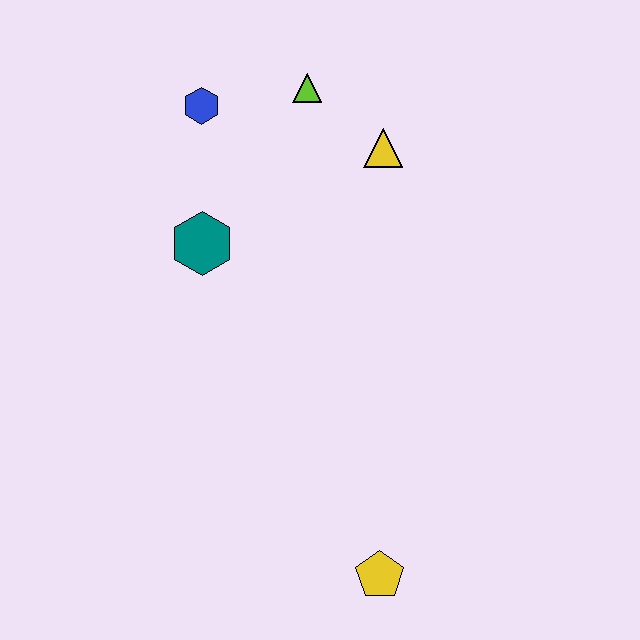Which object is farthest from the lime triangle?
The yellow pentagon is farthest from the lime triangle.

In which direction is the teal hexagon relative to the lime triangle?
The teal hexagon is below the lime triangle.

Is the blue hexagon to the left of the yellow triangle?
Yes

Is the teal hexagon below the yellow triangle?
Yes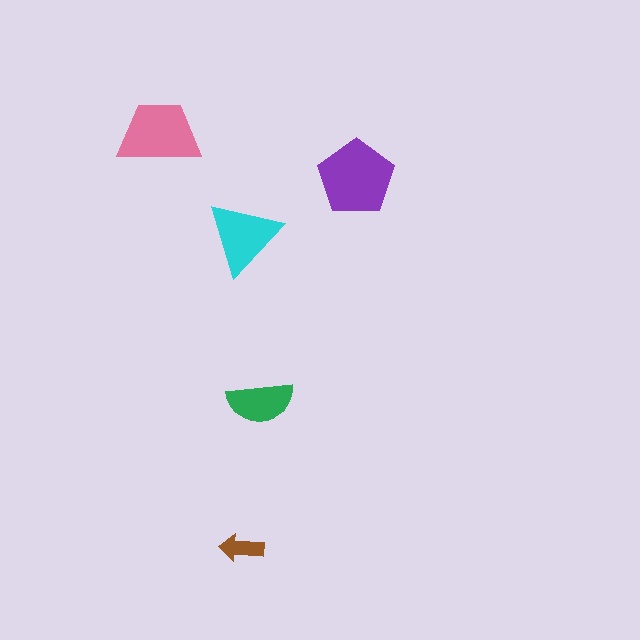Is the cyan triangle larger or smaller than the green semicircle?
Larger.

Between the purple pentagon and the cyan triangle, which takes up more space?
The purple pentagon.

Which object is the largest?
The purple pentagon.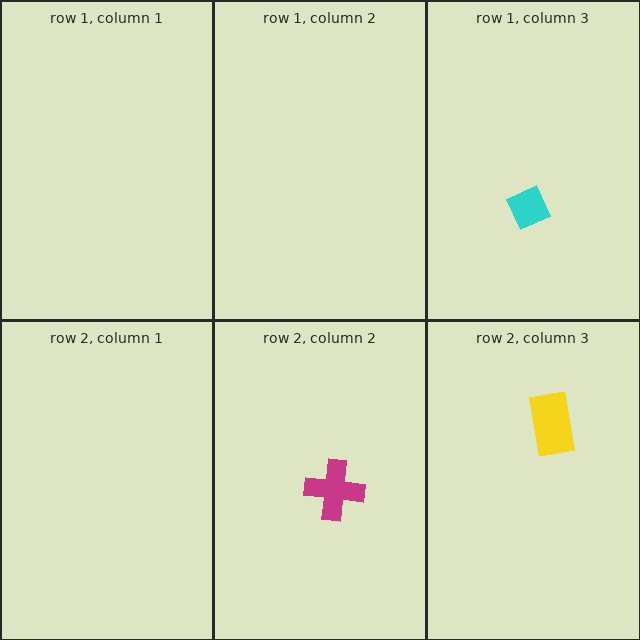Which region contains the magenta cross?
The row 2, column 2 region.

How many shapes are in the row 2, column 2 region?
1.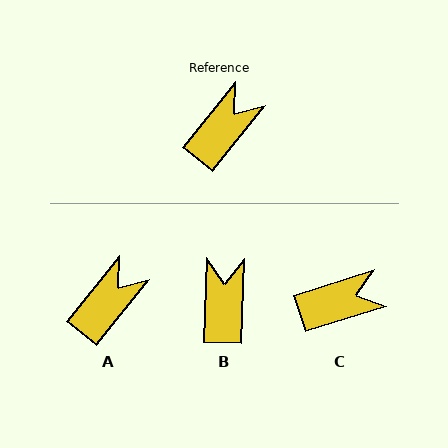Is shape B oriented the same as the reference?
No, it is off by about 37 degrees.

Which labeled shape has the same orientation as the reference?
A.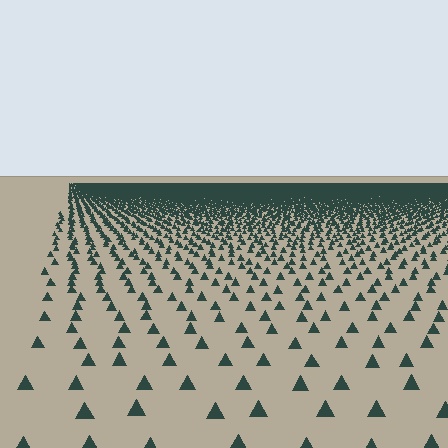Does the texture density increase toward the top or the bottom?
Density increases toward the top.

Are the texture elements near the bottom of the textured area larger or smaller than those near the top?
Larger. Near the bottom, elements are closer to the viewer and appear at a bigger on-screen size.